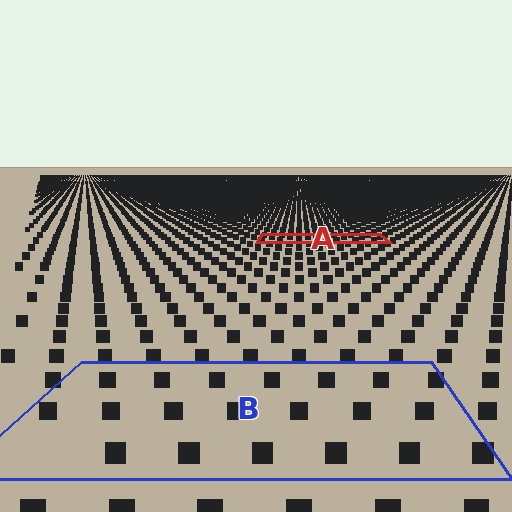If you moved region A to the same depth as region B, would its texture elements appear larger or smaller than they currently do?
They would appear larger. At a closer depth, the same texture elements are projected at a bigger on-screen size.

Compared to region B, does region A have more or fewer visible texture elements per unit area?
Region A has more texture elements per unit area — they are packed more densely because it is farther away.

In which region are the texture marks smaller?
The texture marks are smaller in region A, because it is farther away.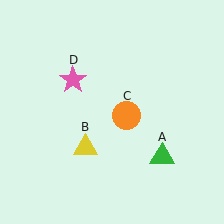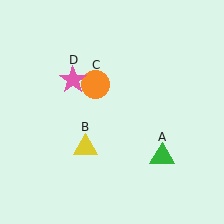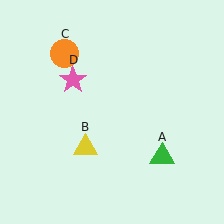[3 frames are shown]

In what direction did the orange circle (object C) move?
The orange circle (object C) moved up and to the left.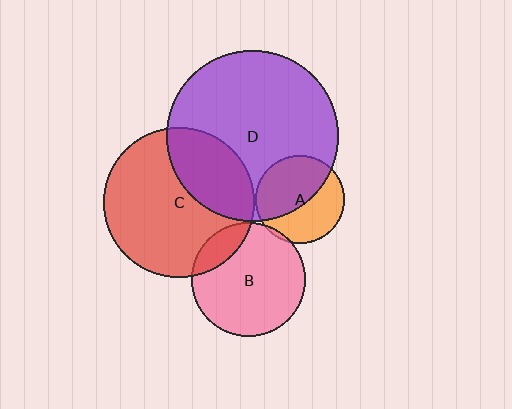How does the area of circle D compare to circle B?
Approximately 2.3 times.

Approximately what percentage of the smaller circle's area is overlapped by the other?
Approximately 15%.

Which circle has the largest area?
Circle D (purple).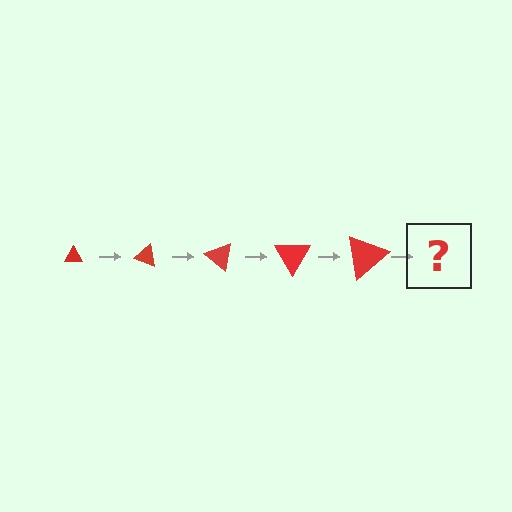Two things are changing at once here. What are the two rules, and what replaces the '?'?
The two rules are that the triangle grows larger each step and it rotates 20 degrees each step. The '?' should be a triangle, larger than the previous one and rotated 100 degrees from the start.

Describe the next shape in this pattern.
It should be a triangle, larger than the previous one and rotated 100 degrees from the start.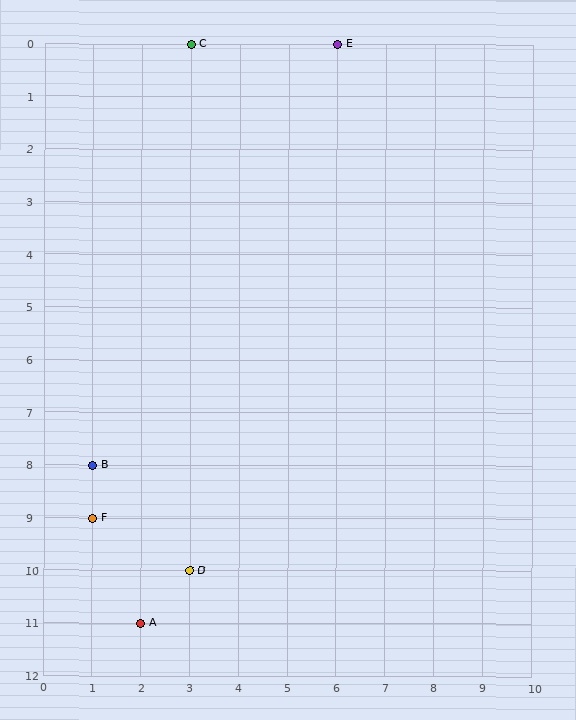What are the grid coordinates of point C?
Point C is at grid coordinates (3, 0).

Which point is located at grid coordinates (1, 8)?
Point B is at (1, 8).